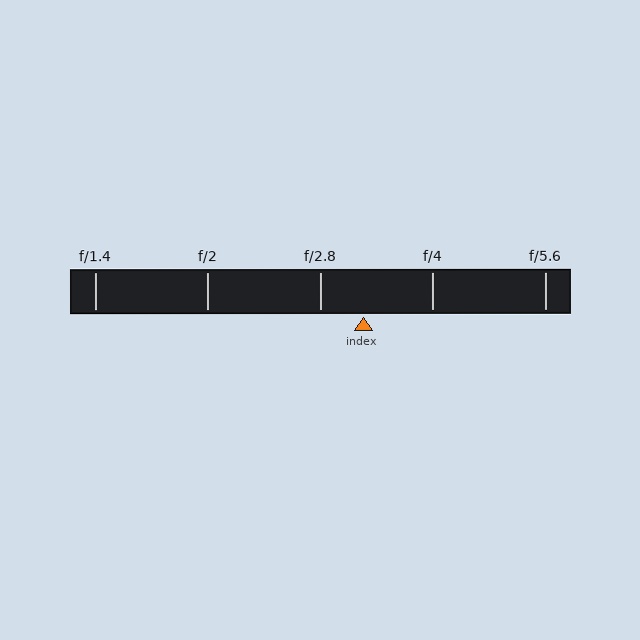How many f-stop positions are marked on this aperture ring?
There are 5 f-stop positions marked.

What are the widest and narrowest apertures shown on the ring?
The widest aperture shown is f/1.4 and the narrowest is f/5.6.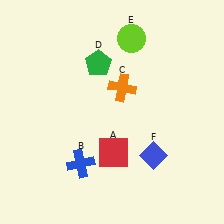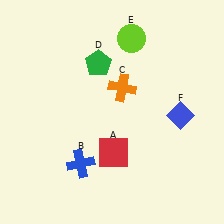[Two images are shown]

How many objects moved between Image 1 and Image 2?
1 object moved between the two images.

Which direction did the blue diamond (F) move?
The blue diamond (F) moved up.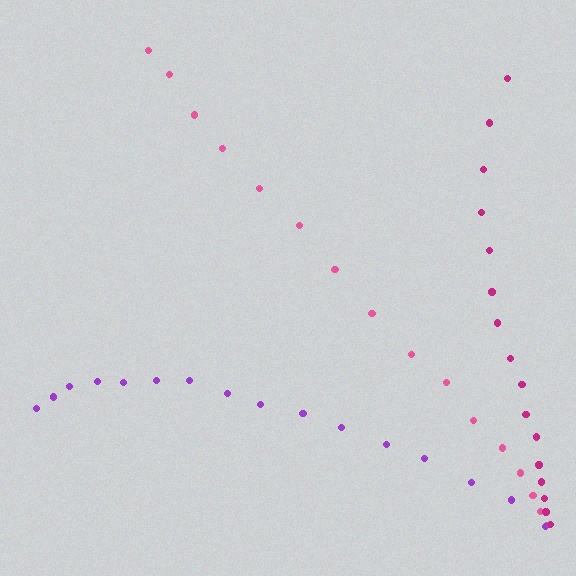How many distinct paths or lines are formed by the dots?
There are 3 distinct paths.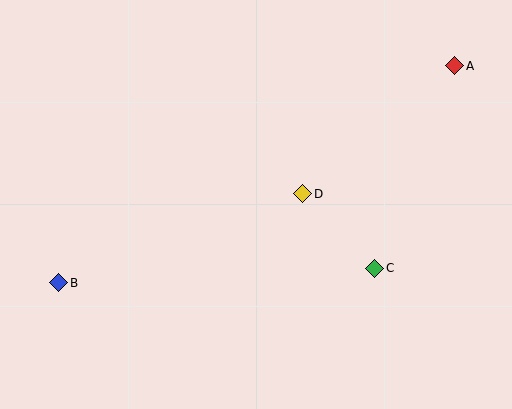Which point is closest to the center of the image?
Point D at (303, 194) is closest to the center.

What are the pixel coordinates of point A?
Point A is at (455, 66).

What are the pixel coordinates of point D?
Point D is at (303, 194).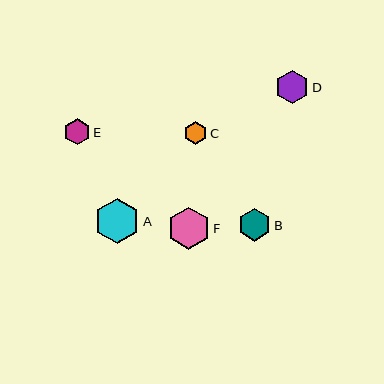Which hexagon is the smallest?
Hexagon C is the smallest with a size of approximately 23 pixels.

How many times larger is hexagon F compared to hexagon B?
Hexagon F is approximately 1.3 times the size of hexagon B.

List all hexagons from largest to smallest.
From largest to smallest: A, F, D, B, E, C.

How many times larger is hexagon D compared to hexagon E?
Hexagon D is approximately 1.3 times the size of hexagon E.